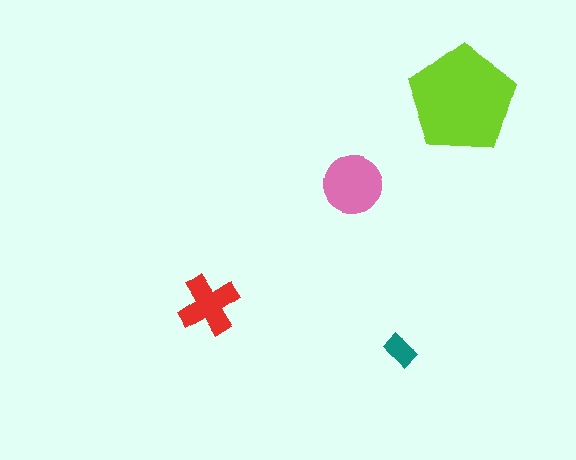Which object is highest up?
The lime pentagon is topmost.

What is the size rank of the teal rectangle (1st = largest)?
4th.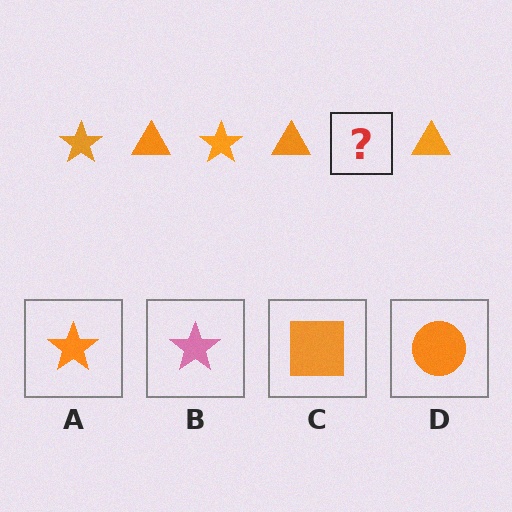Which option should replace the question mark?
Option A.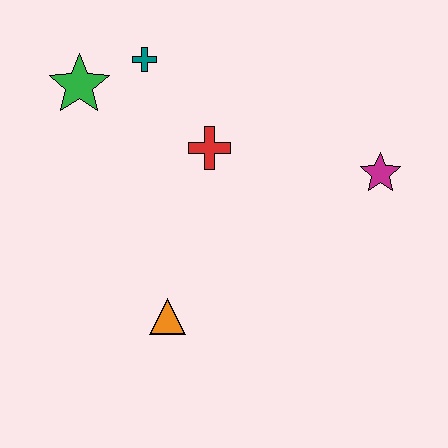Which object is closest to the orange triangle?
The red cross is closest to the orange triangle.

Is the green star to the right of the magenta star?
No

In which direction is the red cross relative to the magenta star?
The red cross is to the left of the magenta star.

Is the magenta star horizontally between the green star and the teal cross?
No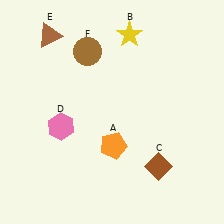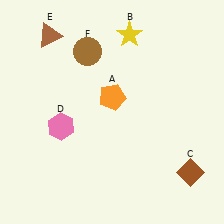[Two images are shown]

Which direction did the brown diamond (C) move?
The brown diamond (C) moved right.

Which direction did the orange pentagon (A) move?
The orange pentagon (A) moved up.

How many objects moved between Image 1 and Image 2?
2 objects moved between the two images.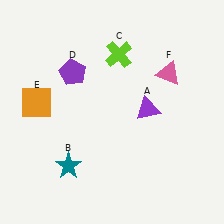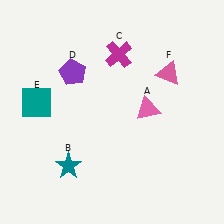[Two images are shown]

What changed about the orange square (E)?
In Image 1, E is orange. In Image 2, it changed to teal.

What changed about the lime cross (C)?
In Image 1, C is lime. In Image 2, it changed to magenta.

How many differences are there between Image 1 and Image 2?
There are 3 differences between the two images.